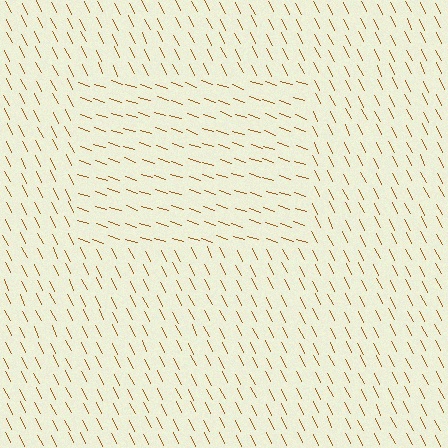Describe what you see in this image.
The image is filled with small brown line segments. A rectangle region in the image has lines oriented differently from the surrounding lines, creating a visible texture boundary.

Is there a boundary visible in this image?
Yes, there is a texture boundary formed by a change in line orientation.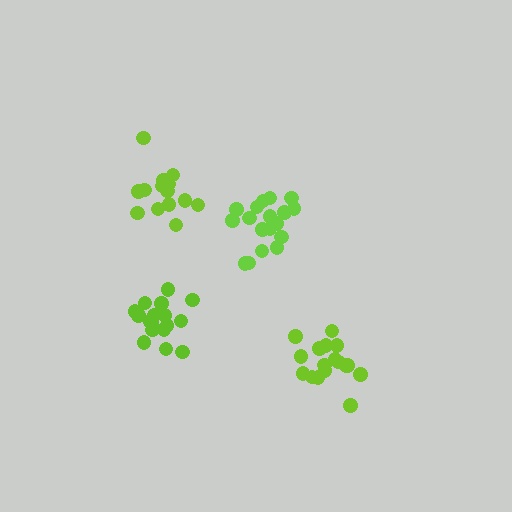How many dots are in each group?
Group 1: 17 dots, Group 2: 14 dots, Group 3: 19 dots, Group 4: 17 dots (67 total).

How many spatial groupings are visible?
There are 4 spatial groupings.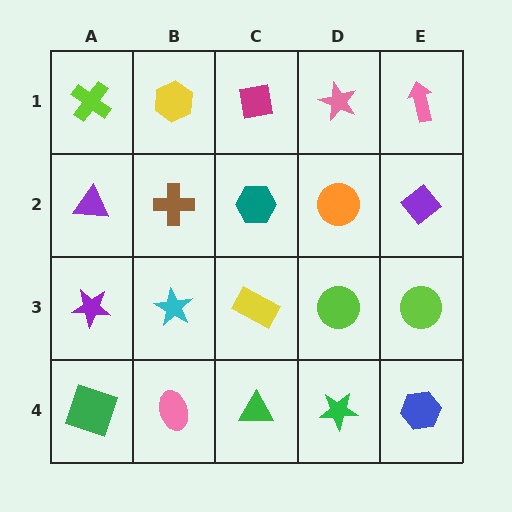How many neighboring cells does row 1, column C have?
3.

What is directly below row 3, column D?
A green star.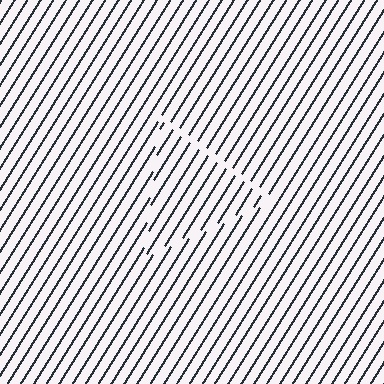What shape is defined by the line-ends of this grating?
An illusory triangle. The interior of the shape contains the same grating, shifted by half a period — the contour is defined by the phase discontinuity where line-ends from the inner and outer gratings abut.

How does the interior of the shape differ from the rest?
The interior of the shape contains the same grating, shifted by half a period — the contour is defined by the phase discontinuity where line-ends from the inner and outer gratings abut.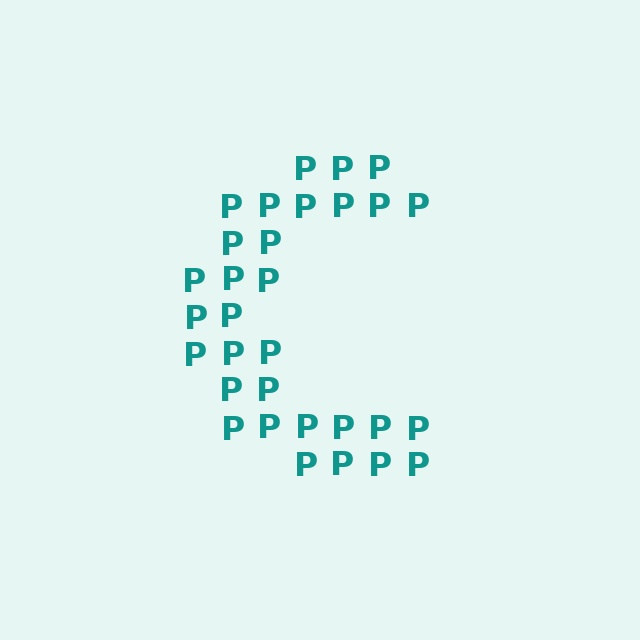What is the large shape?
The large shape is the letter C.